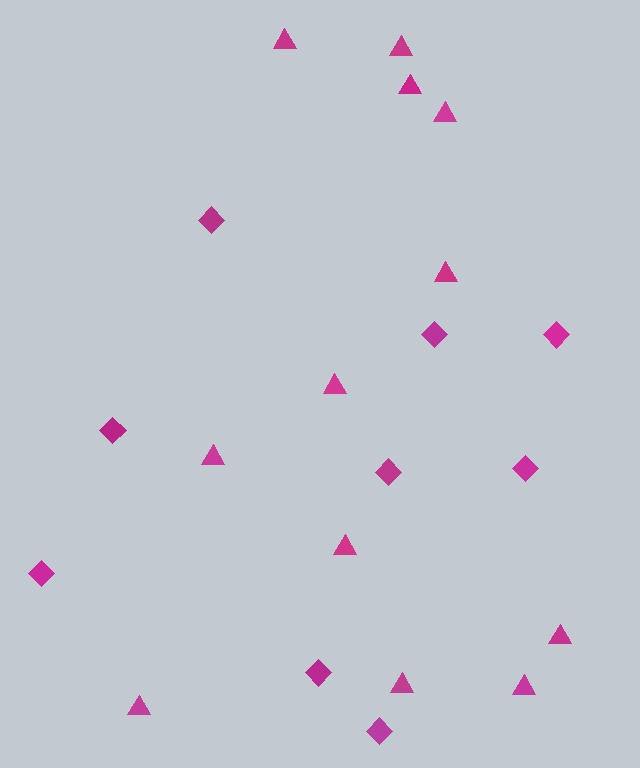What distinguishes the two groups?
There are 2 groups: one group of diamonds (9) and one group of triangles (12).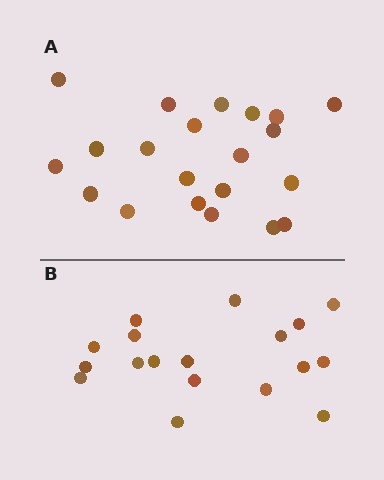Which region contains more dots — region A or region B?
Region A (the top region) has more dots.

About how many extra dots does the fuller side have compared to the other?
Region A has just a few more — roughly 2 or 3 more dots than region B.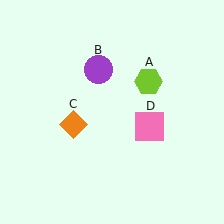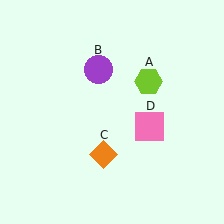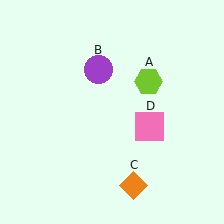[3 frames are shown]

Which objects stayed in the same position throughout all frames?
Lime hexagon (object A) and purple circle (object B) and pink square (object D) remained stationary.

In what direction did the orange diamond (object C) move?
The orange diamond (object C) moved down and to the right.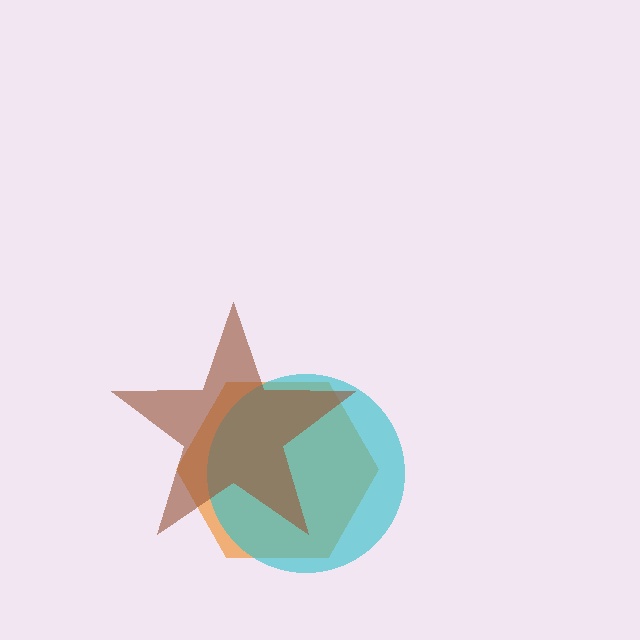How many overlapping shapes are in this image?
There are 3 overlapping shapes in the image.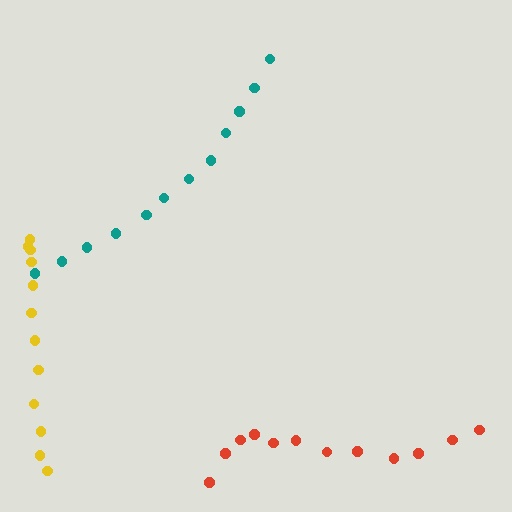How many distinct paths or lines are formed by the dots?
There are 3 distinct paths.